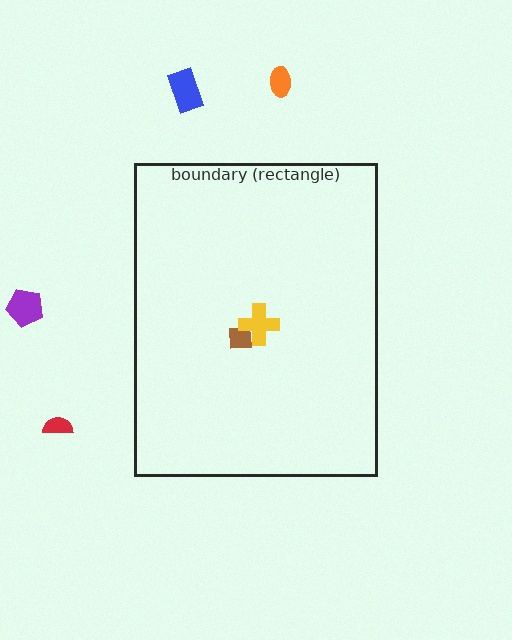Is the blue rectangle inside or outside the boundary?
Outside.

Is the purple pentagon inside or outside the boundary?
Outside.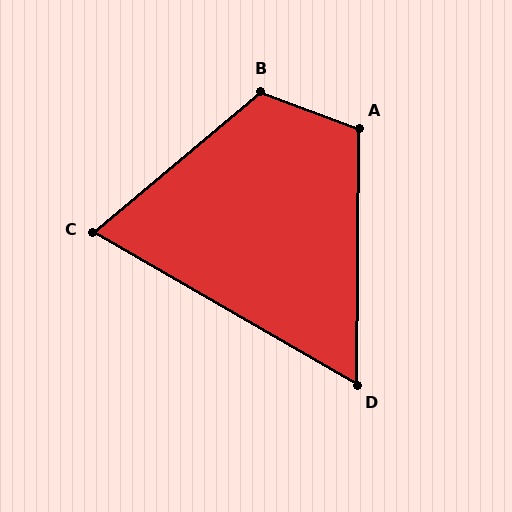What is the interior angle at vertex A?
Approximately 110 degrees (obtuse).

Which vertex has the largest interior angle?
B, at approximately 119 degrees.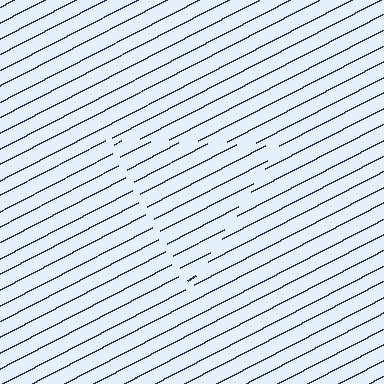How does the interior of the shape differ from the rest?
The interior of the shape contains the same grating, shifted by half a period — the contour is defined by the phase discontinuity where line-ends from the inner and outer gratings abut.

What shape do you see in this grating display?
An illusory triangle. The interior of the shape contains the same grating, shifted by half a period — the contour is defined by the phase discontinuity where line-ends from the inner and outer gratings abut.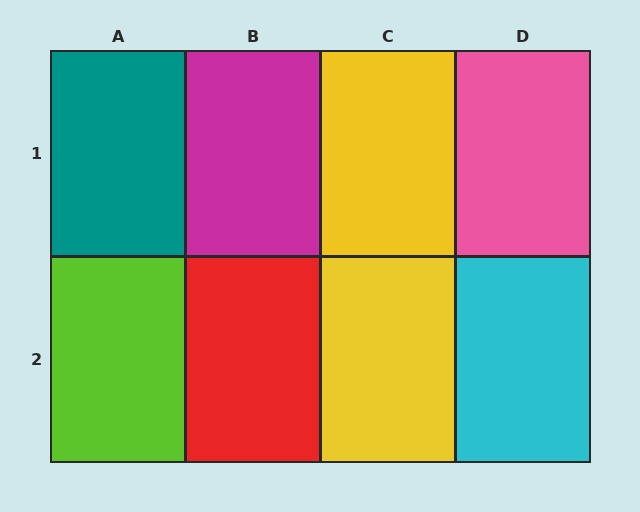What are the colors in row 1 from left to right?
Teal, magenta, yellow, pink.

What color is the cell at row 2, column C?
Yellow.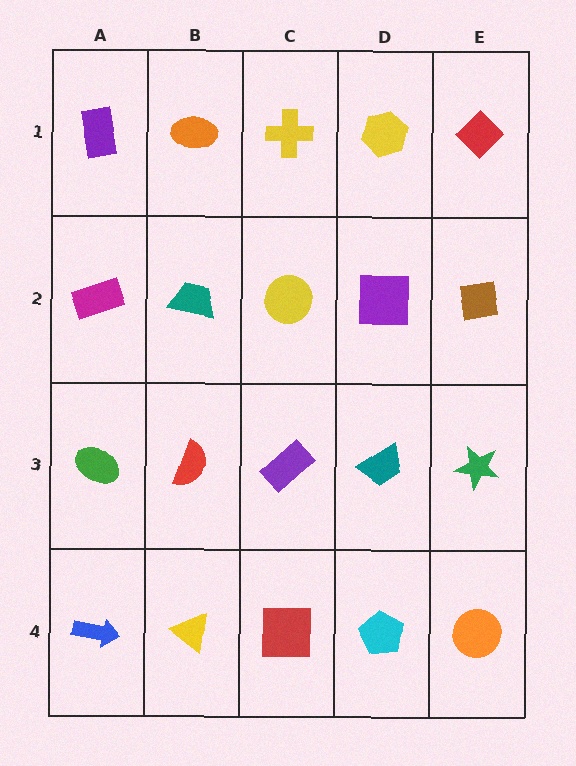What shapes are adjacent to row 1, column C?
A yellow circle (row 2, column C), an orange ellipse (row 1, column B), a yellow hexagon (row 1, column D).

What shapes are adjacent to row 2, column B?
An orange ellipse (row 1, column B), a red semicircle (row 3, column B), a magenta rectangle (row 2, column A), a yellow circle (row 2, column C).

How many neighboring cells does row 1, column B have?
3.